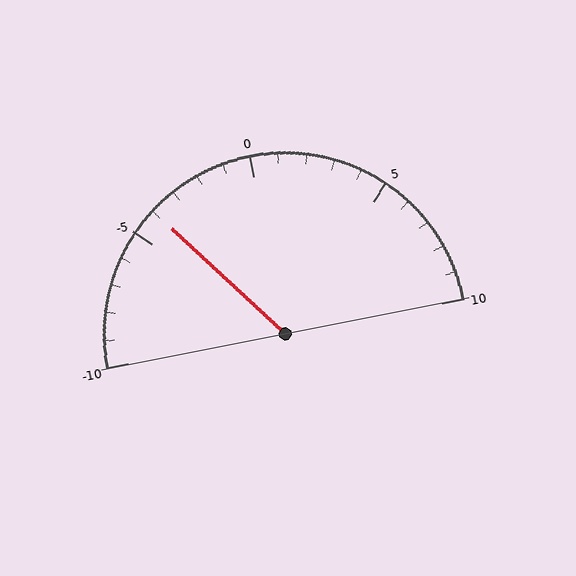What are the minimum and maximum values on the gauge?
The gauge ranges from -10 to 10.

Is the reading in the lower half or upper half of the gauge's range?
The reading is in the lower half of the range (-10 to 10).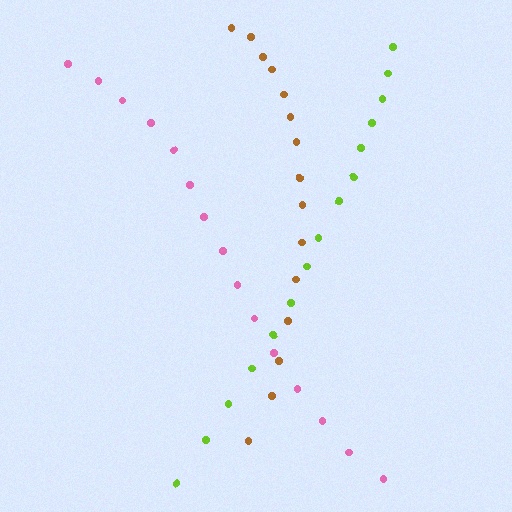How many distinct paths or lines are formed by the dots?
There are 3 distinct paths.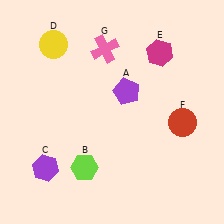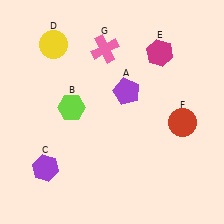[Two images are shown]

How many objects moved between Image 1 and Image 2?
1 object moved between the two images.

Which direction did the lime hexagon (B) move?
The lime hexagon (B) moved up.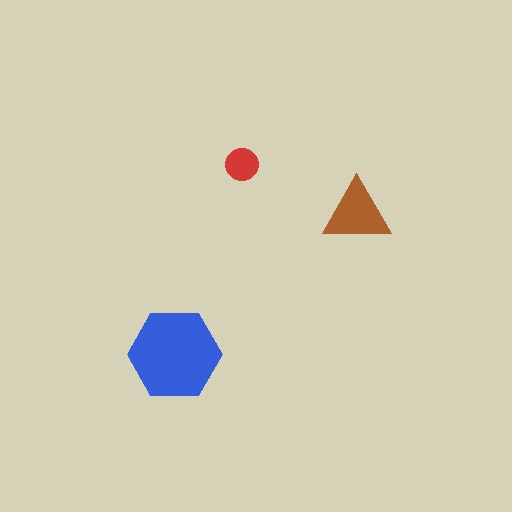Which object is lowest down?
The blue hexagon is bottommost.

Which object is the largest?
The blue hexagon.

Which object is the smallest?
The red circle.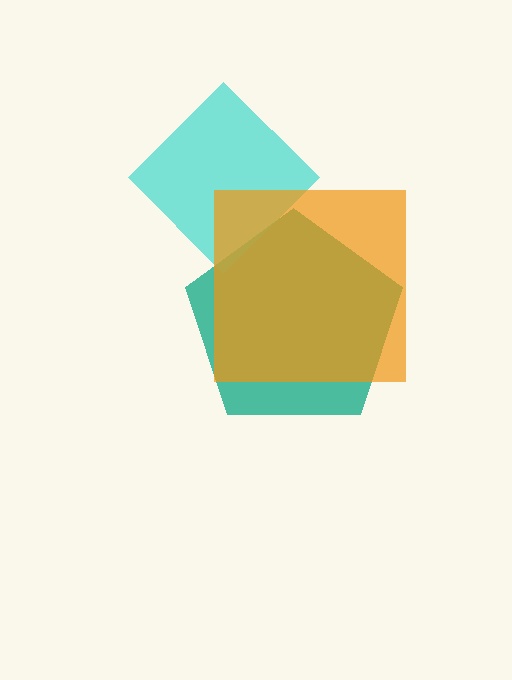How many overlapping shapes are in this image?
There are 3 overlapping shapes in the image.